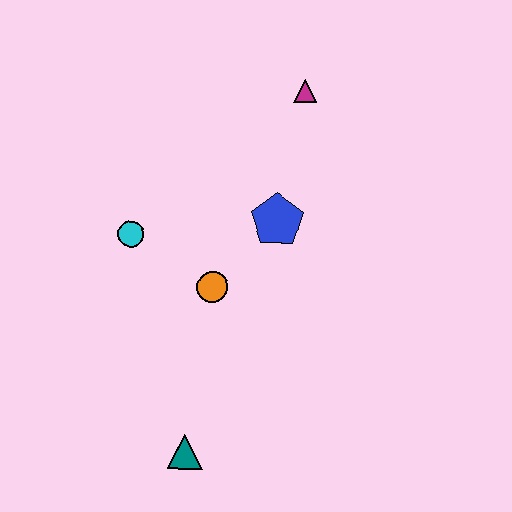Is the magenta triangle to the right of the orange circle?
Yes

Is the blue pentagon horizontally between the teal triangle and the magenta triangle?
Yes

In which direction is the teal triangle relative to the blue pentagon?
The teal triangle is below the blue pentagon.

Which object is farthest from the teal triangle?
The magenta triangle is farthest from the teal triangle.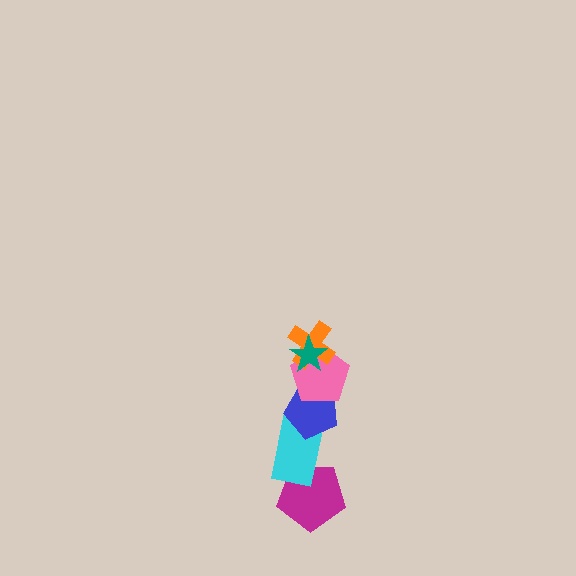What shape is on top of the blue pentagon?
The pink pentagon is on top of the blue pentagon.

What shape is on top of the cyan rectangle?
The blue pentagon is on top of the cyan rectangle.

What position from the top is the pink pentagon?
The pink pentagon is 3rd from the top.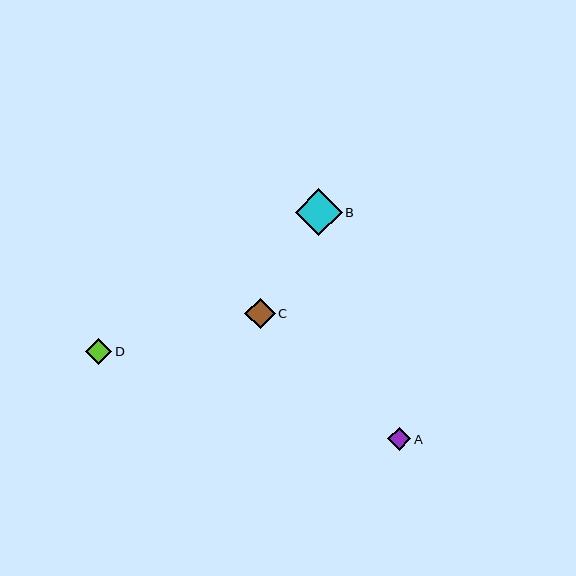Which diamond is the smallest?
Diamond A is the smallest with a size of approximately 23 pixels.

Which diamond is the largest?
Diamond B is the largest with a size of approximately 47 pixels.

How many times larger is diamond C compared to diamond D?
Diamond C is approximately 1.2 times the size of diamond D.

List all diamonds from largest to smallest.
From largest to smallest: B, C, D, A.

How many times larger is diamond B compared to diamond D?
Diamond B is approximately 1.8 times the size of diamond D.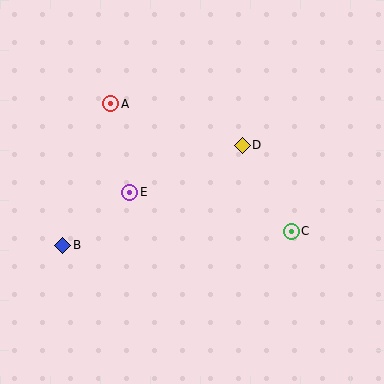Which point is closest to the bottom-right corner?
Point C is closest to the bottom-right corner.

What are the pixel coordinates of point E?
Point E is at (129, 192).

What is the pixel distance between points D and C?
The distance between D and C is 99 pixels.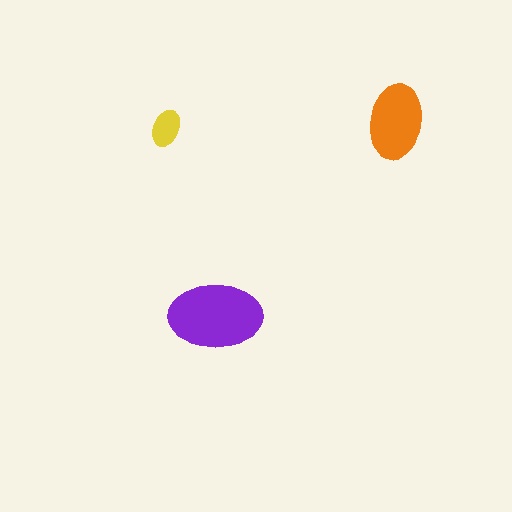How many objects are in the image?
There are 3 objects in the image.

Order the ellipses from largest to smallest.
the purple one, the orange one, the yellow one.